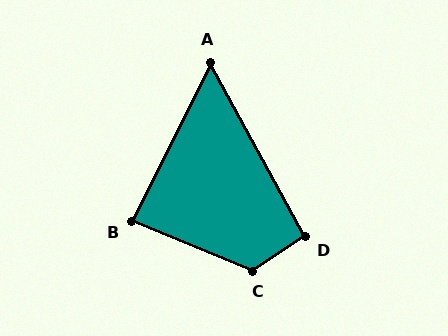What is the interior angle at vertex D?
Approximately 94 degrees (approximately right).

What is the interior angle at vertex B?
Approximately 86 degrees (approximately right).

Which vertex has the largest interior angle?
C, at approximately 125 degrees.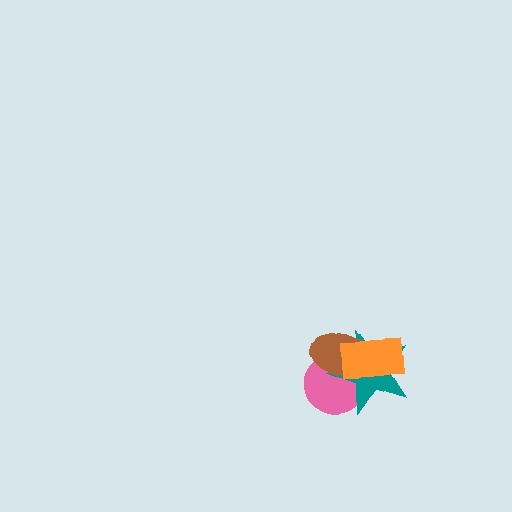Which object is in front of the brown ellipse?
The orange rectangle is in front of the brown ellipse.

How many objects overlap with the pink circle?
3 objects overlap with the pink circle.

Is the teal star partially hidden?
Yes, it is partially covered by another shape.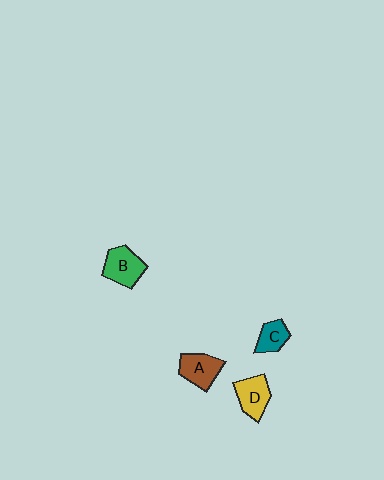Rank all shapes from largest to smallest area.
From largest to smallest: B (green), D (yellow), A (brown), C (teal).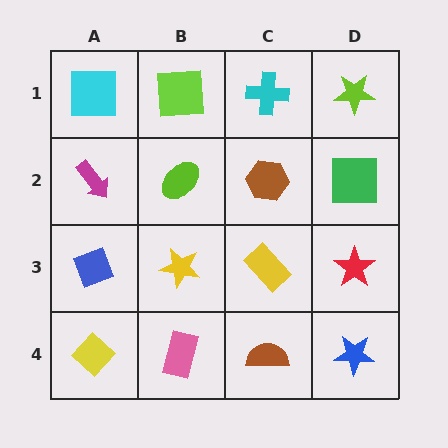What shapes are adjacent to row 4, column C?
A yellow rectangle (row 3, column C), a pink rectangle (row 4, column B), a blue star (row 4, column D).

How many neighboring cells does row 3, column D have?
3.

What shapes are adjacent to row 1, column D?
A green square (row 2, column D), a cyan cross (row 1, column C).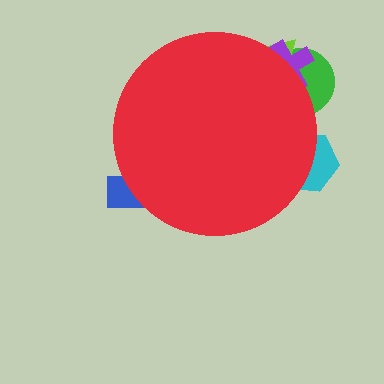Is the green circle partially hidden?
Yes, the green circle is partially hidden behind the red circle.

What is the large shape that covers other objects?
A red circle.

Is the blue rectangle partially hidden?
Yes, the blue rectangle is partially hidden behind the red circle.